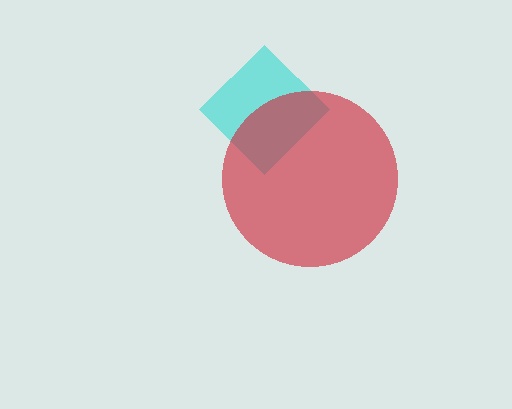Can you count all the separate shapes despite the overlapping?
Yes, there are 2 separate shapes.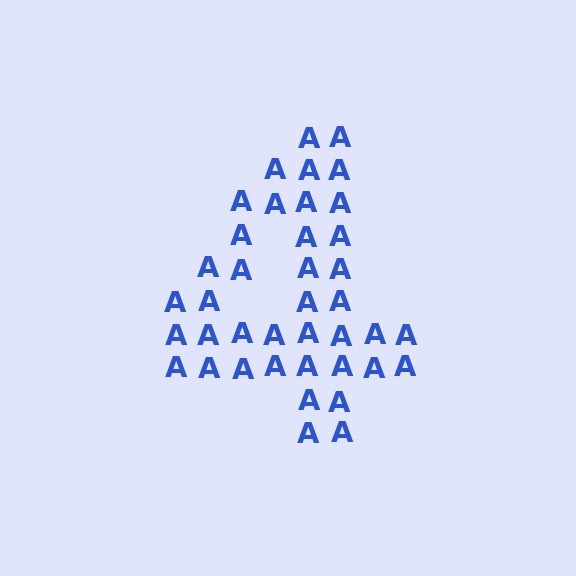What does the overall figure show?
The overall figure shows the digit 4.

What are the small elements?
The small elements are letter A's.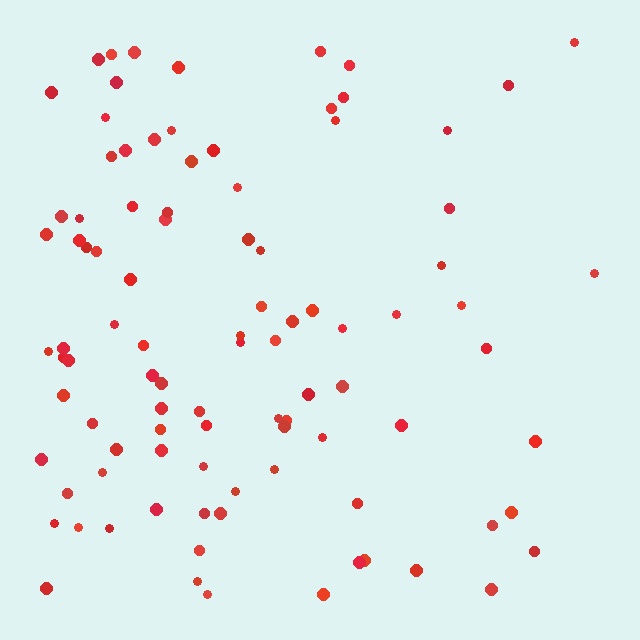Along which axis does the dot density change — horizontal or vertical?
Horizontal.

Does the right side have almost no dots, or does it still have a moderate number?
Still a moderate number, just noticeably fewer than the left.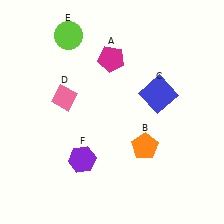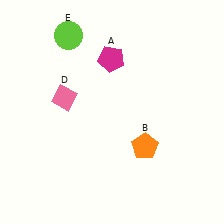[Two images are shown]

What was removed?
The blue square (C), the purple hexagon (F) were removed in Image 2.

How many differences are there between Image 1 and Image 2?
There are 2 differences between the two images.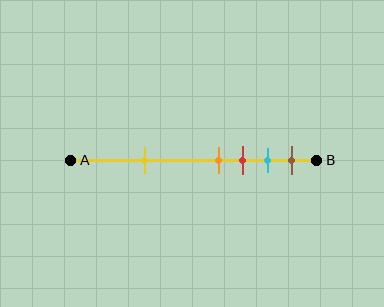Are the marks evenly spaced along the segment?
No, the marks are not evenly spaced.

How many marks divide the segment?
There are 5 marks dividing the segment.